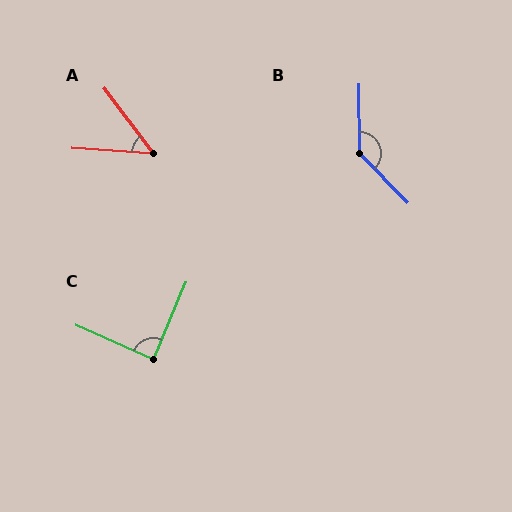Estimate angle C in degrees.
Approximately 89 degrees.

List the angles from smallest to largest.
A (49°), C (89°), B (136°).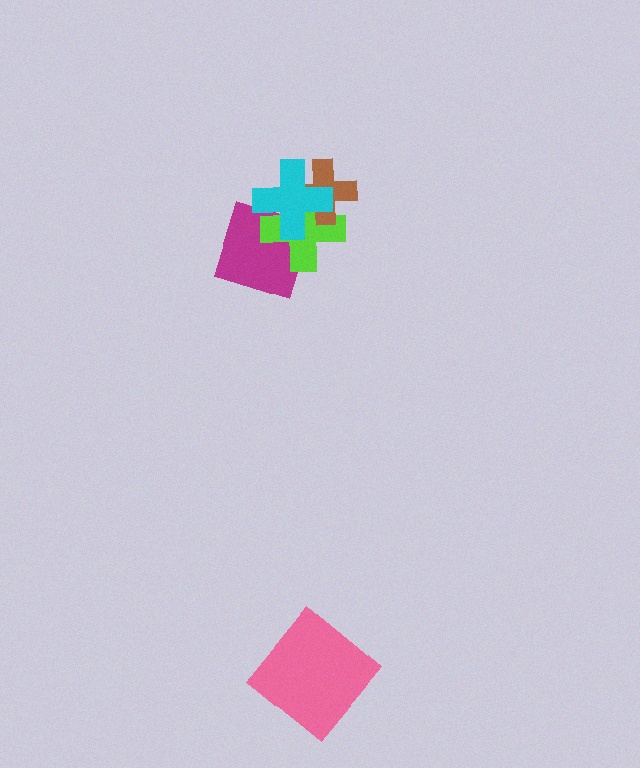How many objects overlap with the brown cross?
2 objects overlap with the brown cross.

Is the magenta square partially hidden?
Yes, it is partially covered by another shape.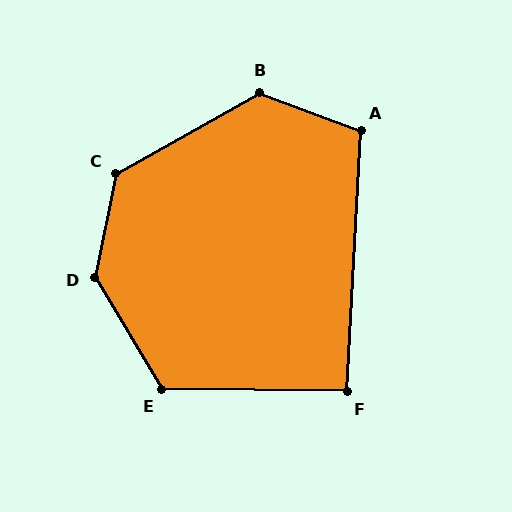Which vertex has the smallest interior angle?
F, at approximately 92 degrees.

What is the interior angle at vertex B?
Approximately 130 degrees (obtuse).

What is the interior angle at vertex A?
Approximately 108 degrees (obtuse).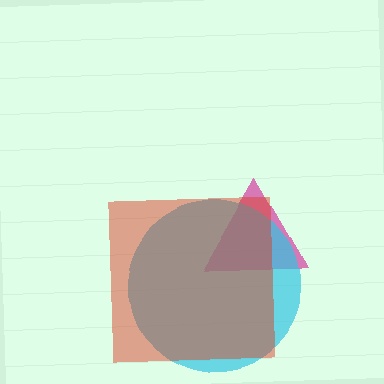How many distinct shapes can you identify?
There are 3 distinct shapes: a magenta triangle, a cyan circle, a red square.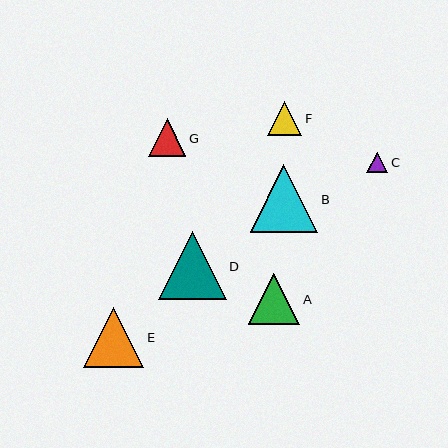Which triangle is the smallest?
Triangle C is the smallest with a size of approximately 21 pixels.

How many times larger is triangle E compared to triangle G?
Triangle E is approximately 1.6 times the size of triangle G.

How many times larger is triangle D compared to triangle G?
Triangle D is approximately 1.8 times the size of triangle G.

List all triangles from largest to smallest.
From largest to smallest: B, D, E, A, G, F, C.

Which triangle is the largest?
Triangle B is the largest with a size of approximately 68 pixels.